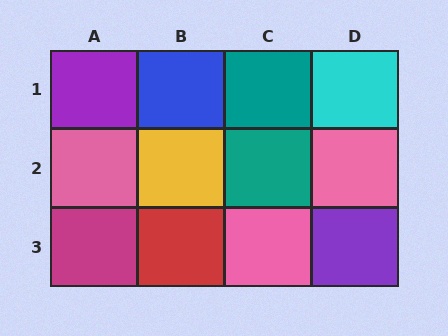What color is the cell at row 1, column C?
Teal.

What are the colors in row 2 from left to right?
Pink, yellow, teal, pink.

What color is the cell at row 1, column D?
Cyan.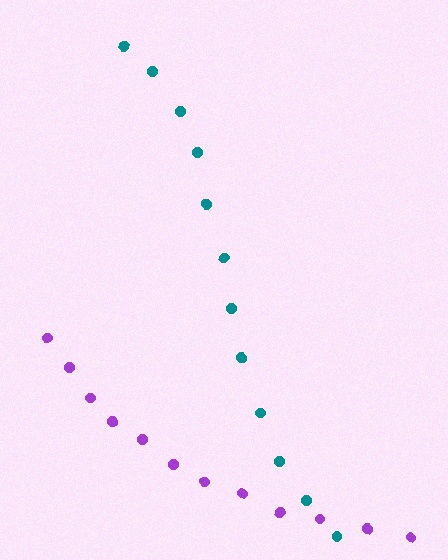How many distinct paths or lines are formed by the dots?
There are 2 distinct paths.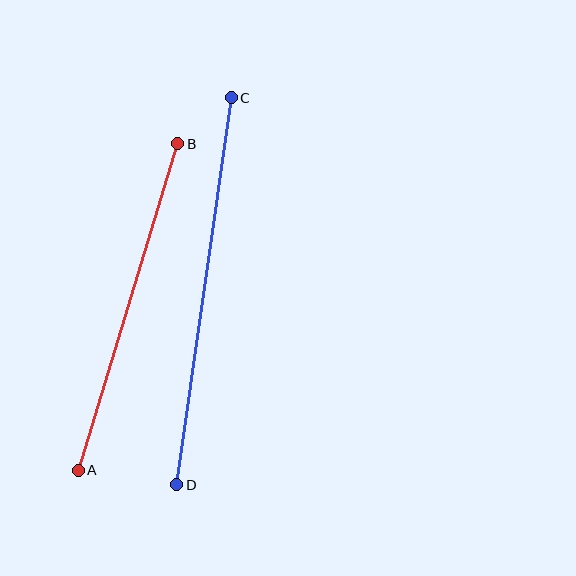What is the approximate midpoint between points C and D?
The midpoint is at approximately (204, 291) pixels.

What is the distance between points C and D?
The distance is approximately 391 pixels.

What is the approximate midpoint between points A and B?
The midpoint is at approximately (128, 307) pixels.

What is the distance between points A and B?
The distance is approximately 341 pixels.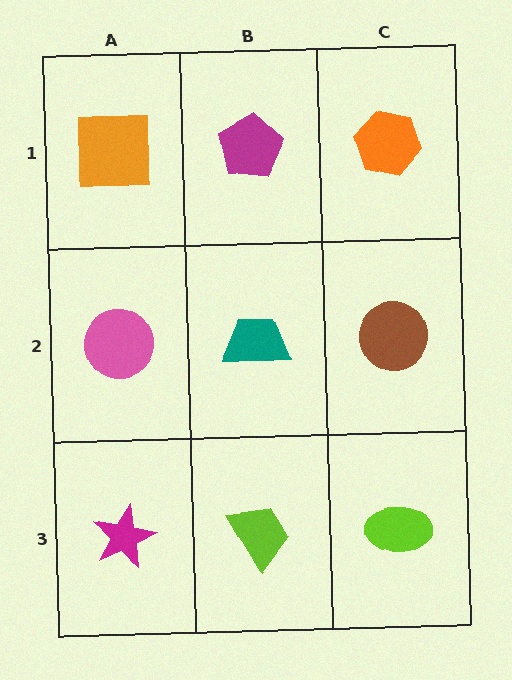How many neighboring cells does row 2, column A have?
3.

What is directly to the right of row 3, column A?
A lime trapezoid.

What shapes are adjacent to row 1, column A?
A pink circle (row 2, column A), a magenta pentagon (row 1, column B).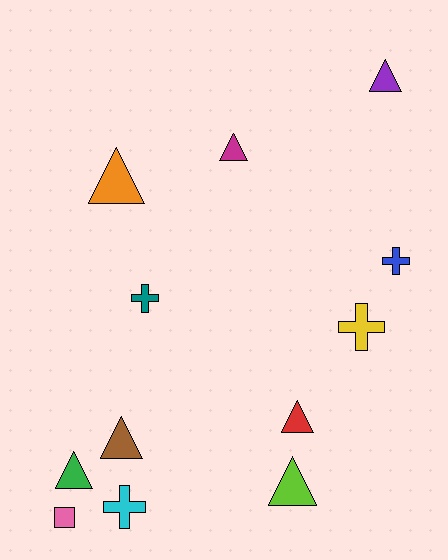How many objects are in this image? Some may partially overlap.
There are 12 objects.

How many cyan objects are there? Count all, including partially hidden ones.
There is 1 cyan object.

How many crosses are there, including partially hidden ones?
There are 4 crosses.